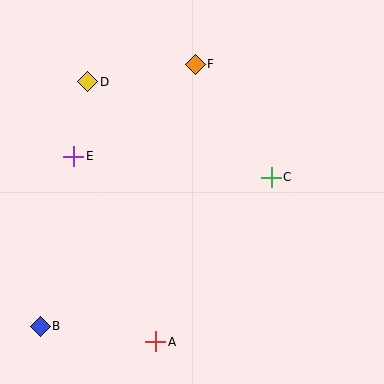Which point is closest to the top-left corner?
Point D is closest to the top-left corner.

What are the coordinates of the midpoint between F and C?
The midpoint between F and C is at (233, 121).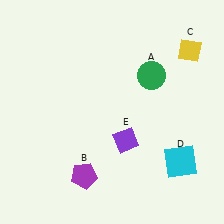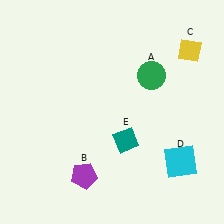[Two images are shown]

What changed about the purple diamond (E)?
In Image 1, E is purple. In Image 2, it changed to teal.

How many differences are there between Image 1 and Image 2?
There is 1 difference between the two images.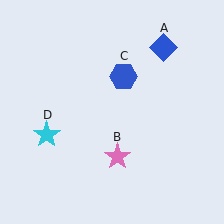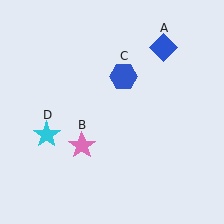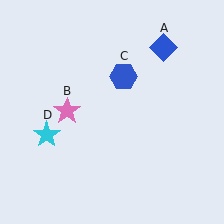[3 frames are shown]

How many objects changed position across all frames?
1 object changed position: pink star (object B).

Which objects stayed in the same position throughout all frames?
Blue diamond (object A) and blue hexagon (object C) and cyan star (object D) remained stationary.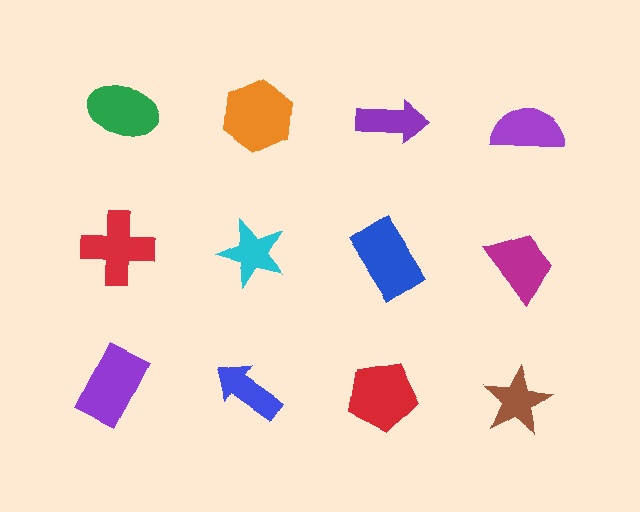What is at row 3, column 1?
A purple rectangle.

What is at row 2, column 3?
A blue rectangle.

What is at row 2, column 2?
A cyan star.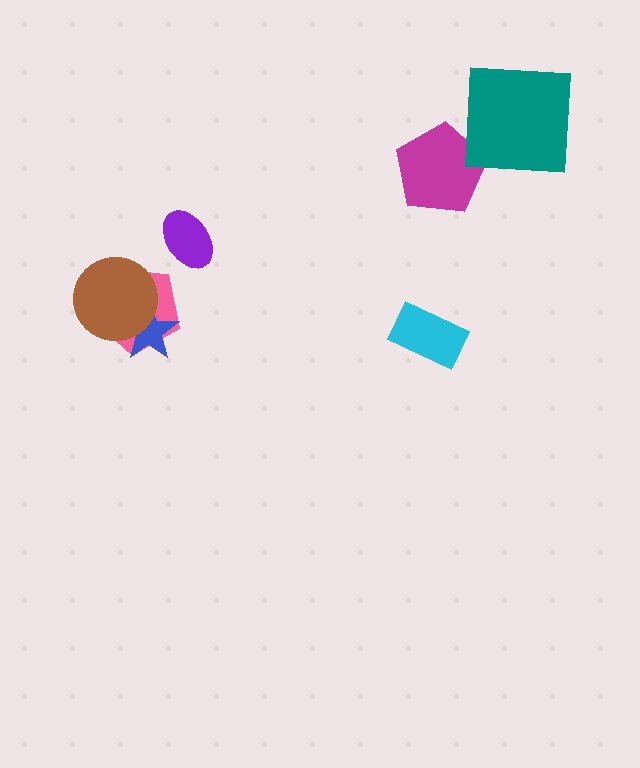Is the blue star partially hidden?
Yes, it is partially covered by another shape.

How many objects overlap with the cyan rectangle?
0 objects overlap with the cyan rectangle.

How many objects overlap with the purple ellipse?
0 objects overlap with the purple ellipse.